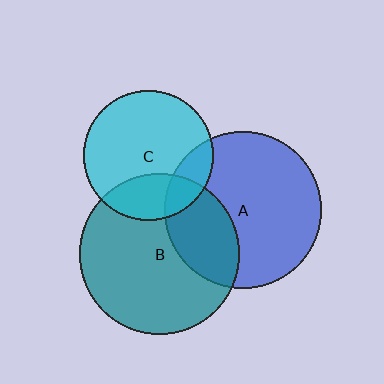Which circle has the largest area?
Circle B (teal).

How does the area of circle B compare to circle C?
Approximately 1.5 times.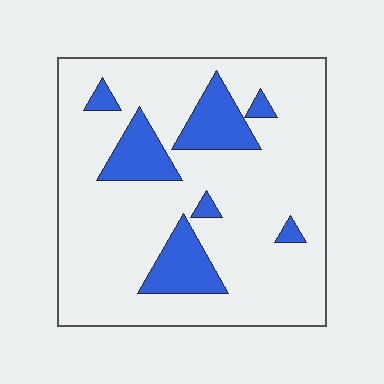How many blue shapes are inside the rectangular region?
7.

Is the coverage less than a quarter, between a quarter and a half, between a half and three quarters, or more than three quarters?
Less than a quarter.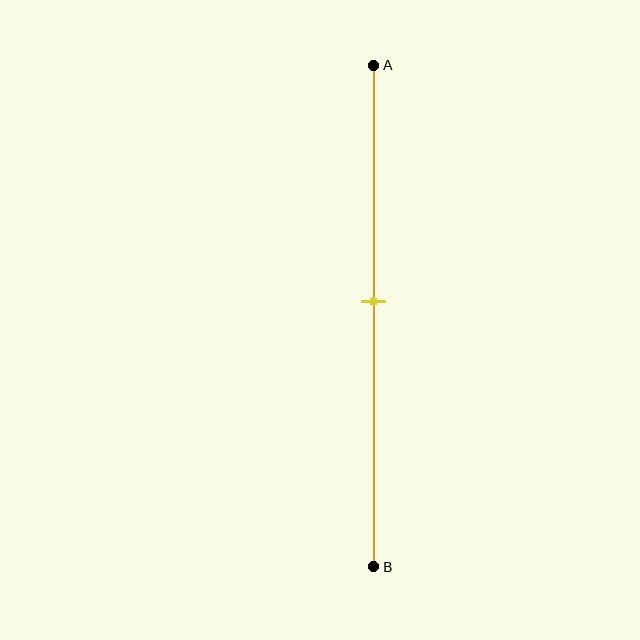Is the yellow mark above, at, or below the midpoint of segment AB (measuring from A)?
The yellow mark is above the midpoint of segment AB.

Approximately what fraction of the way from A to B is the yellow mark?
The yellow mark is approximately 45% of the way from A to B.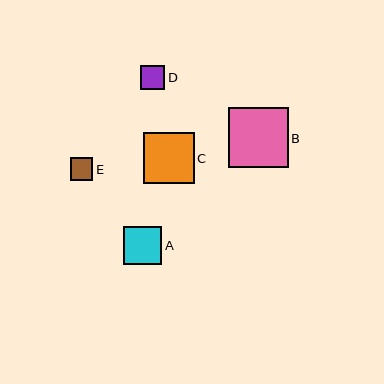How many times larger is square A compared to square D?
Square A is approximately 1.6 times the size of square D.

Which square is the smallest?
Square E is the smallest with a size of approximately 23 pixels.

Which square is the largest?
Square B is the largest with a size of approximately 60 pixels.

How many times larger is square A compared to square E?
Square A is approximately 1.7 times the size of square E.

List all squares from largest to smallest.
From largest to smallest: B, C, A, D, E.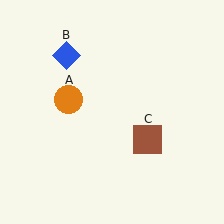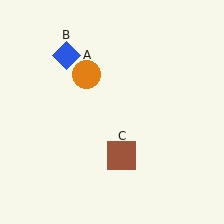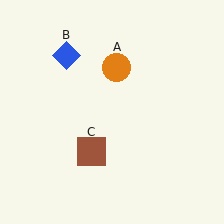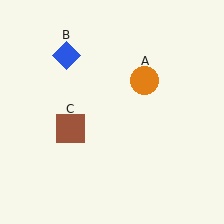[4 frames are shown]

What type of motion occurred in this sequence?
The orange circle (object A), brown square (object C) rotated clockwise around the center of the scene.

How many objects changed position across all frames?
2 objects changed position: orange circle (object A), brown square (object C).